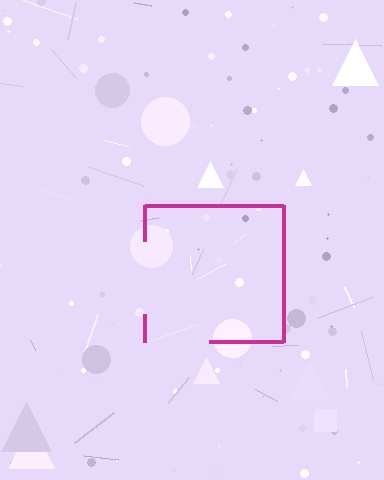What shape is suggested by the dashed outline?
The dashed outline suggests a square.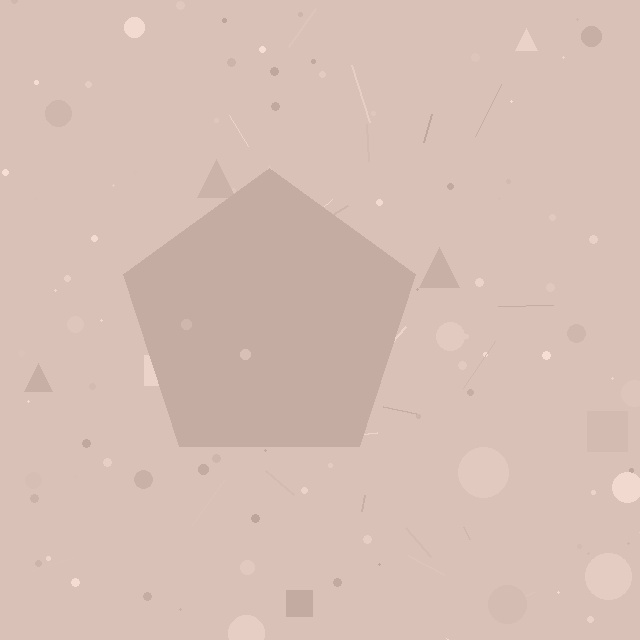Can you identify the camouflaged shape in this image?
The camouflaged shape is a pentagon.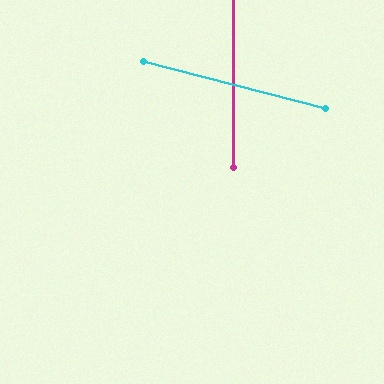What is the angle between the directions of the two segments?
Approximately 75 degrees.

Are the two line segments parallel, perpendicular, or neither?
Neither parallel nor perpendicular — they differ by about 75°.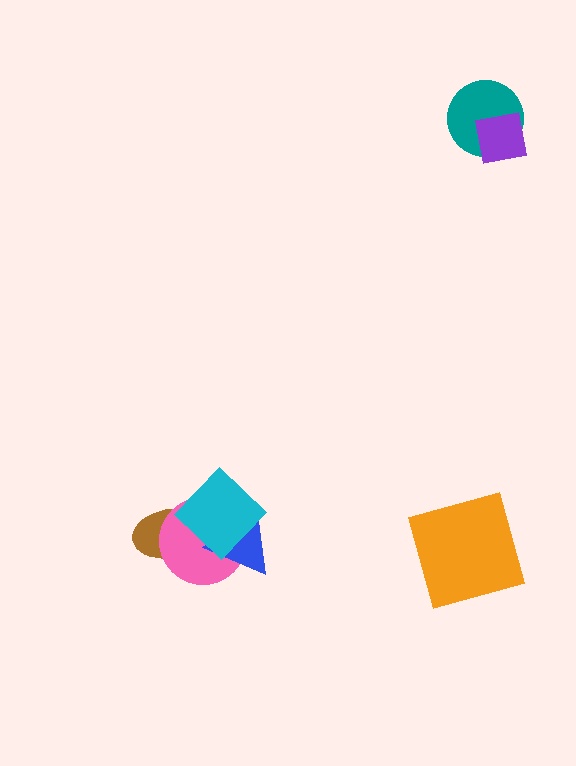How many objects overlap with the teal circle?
1 object overlaps with the teal circle.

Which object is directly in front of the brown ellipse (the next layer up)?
The pink circle is directly in front of the brown ellipse.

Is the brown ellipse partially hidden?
Yes, it is partially covered by another shape.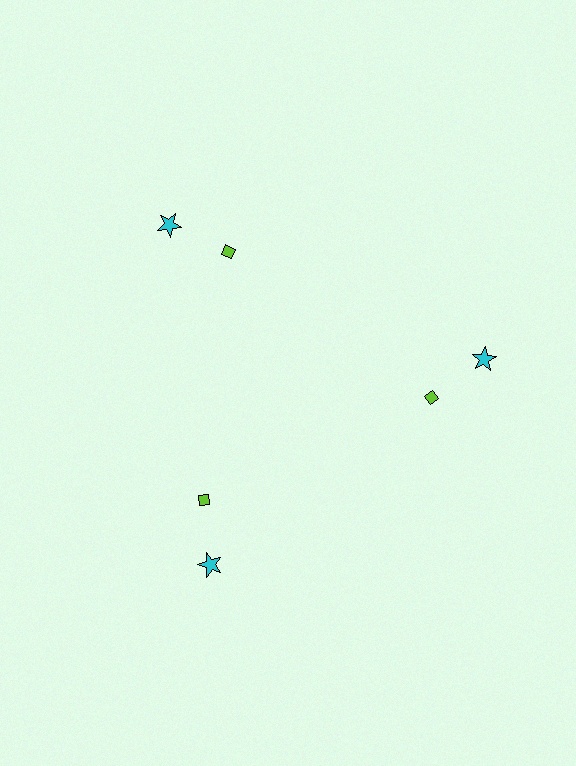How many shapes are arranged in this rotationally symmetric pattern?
There are 6 shapes, arranged in 3 groups of 2.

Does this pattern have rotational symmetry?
Yes, this pattern has 3-fold rotational symmetry. It looks the same after rotating 120 degrees around the center.